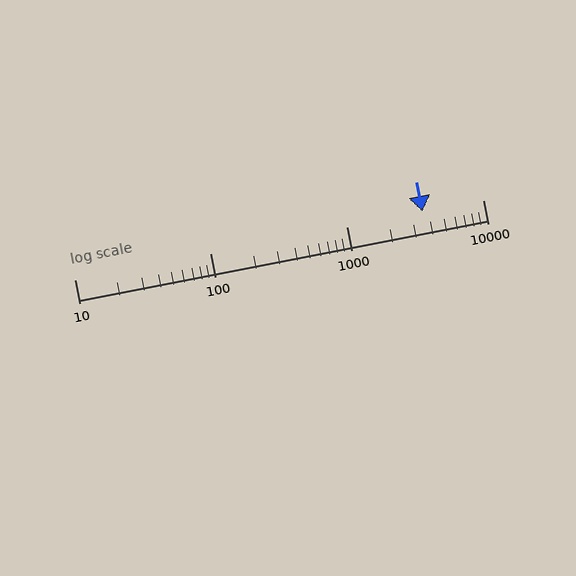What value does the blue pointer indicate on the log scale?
The pointer indicates approximately 3600.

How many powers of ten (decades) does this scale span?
The scale spans 3 decades, from 10 to 10000.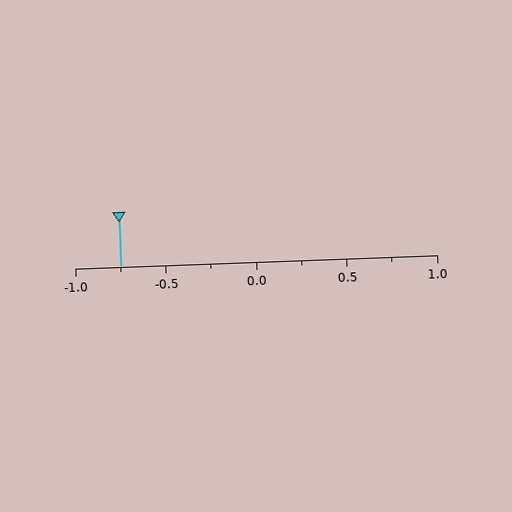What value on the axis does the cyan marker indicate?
The marker indicates approximately -0.75.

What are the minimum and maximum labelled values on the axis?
The axis runs from -1.0 to 1.0.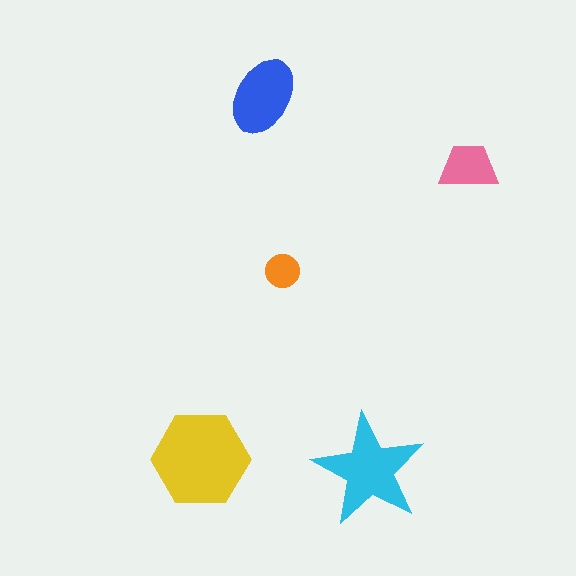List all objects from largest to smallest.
The yellow hexagon, the cyan star, the blue ellipse, the pink trapezoid, the orange circle.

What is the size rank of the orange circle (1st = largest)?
5th.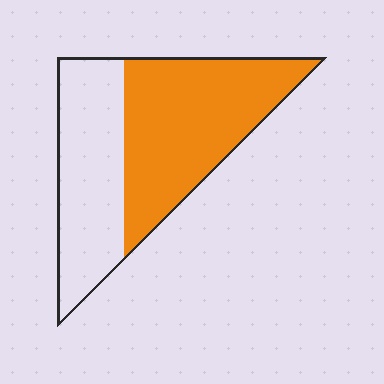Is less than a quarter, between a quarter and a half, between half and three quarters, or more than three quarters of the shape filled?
Between half and three quarters.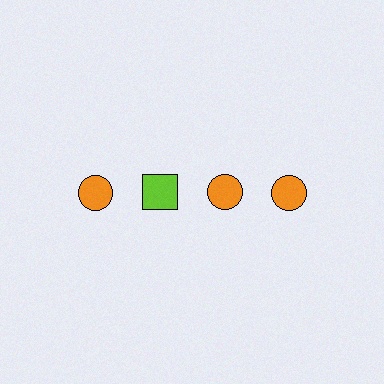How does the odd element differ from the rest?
It differs in both color (lime instead of orange) and shape (square instead of circle).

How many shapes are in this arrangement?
There are 4 shapes arranged in a grid pattern.